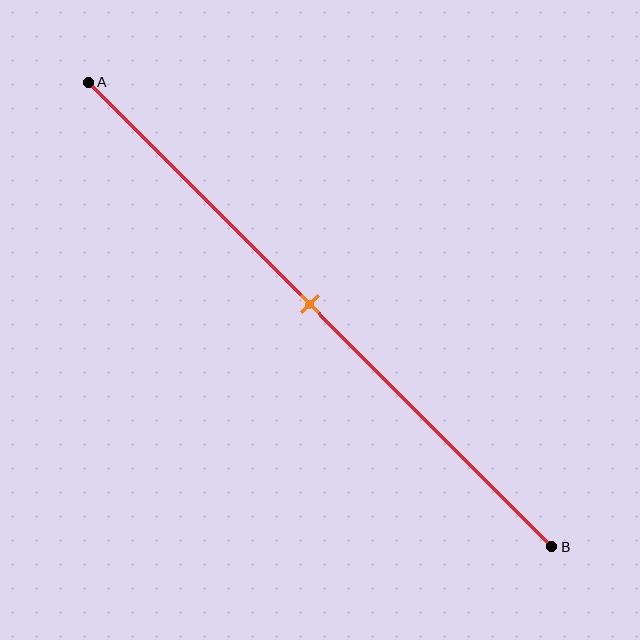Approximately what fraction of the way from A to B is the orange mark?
The orange mark is approximately 50% of the way from A to B.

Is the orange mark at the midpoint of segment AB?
Yes, the mark is approximately at the midpoint.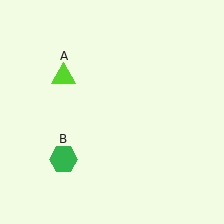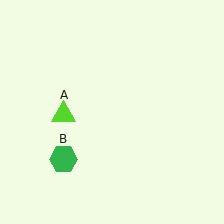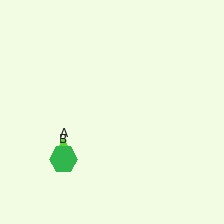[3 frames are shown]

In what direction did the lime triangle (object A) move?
The lime triangle (object A) moved down.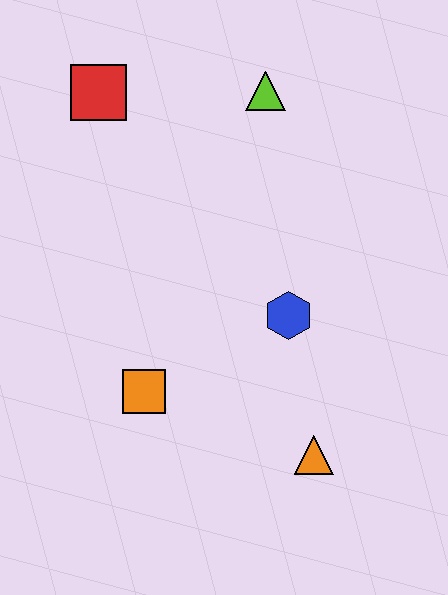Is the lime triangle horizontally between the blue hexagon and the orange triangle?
No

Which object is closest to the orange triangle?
The blue hexagon is closest to the orange triangle.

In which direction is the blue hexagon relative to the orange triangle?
The blue hexagon is above the orange triangle.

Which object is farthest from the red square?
The orange triangle is farthest from the red square.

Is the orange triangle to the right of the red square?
Yes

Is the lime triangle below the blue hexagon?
No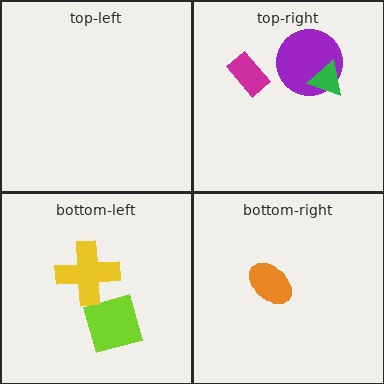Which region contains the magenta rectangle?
The top-right region.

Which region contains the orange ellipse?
The bottom-right region.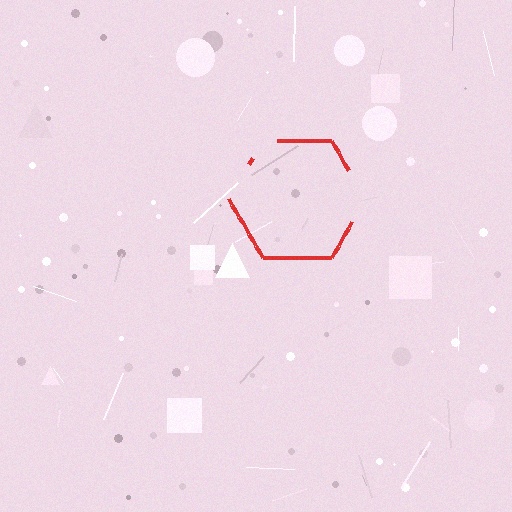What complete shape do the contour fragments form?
The contour fragments form a hexagon.